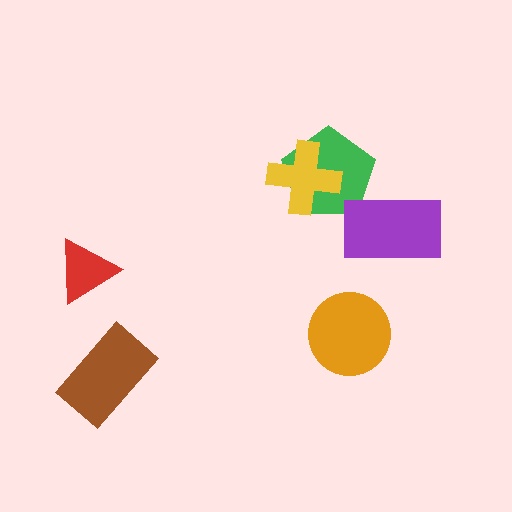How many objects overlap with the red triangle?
0 objects overlap with the red triangle.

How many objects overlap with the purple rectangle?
1 object overlaps with the purple rectangle.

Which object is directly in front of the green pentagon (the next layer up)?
The yellow cross is directly in front of the green pentagon.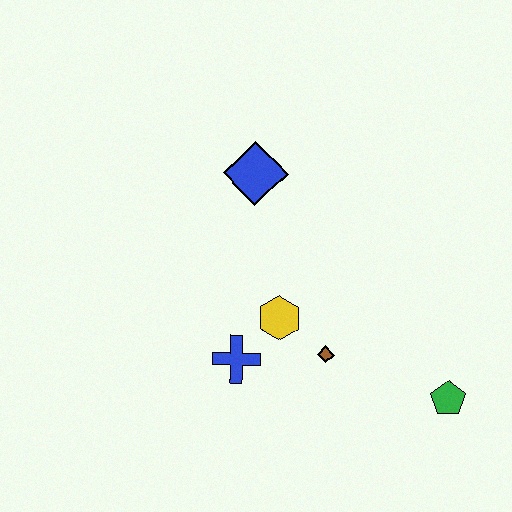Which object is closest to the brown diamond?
The yellow hexagon is closest to the brown diamond.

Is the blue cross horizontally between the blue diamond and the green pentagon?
No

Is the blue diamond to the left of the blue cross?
No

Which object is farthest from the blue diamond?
The green pentagon is farthest from the blue diamond.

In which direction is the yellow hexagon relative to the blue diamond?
The yellow hexagon is below the blue diamond.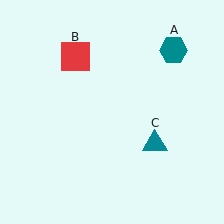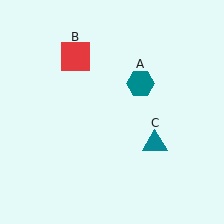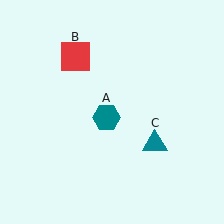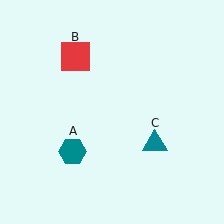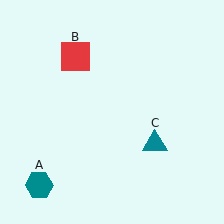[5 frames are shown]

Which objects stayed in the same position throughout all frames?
Red square (object B) and teal triangle (object C) remained stationary.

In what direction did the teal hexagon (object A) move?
The teal hexagon (object A) moved down and to the left.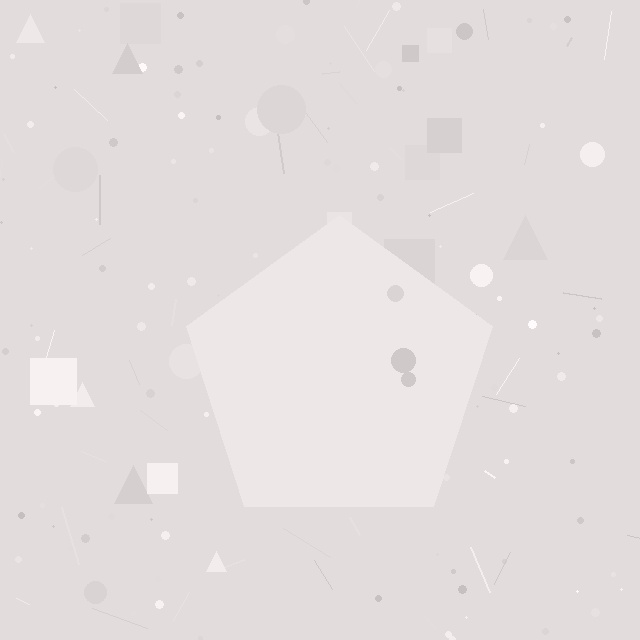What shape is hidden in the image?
A pentagon is hidden in the image.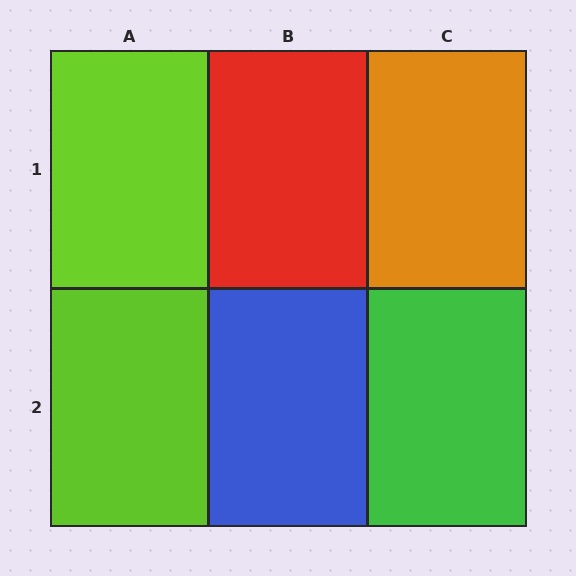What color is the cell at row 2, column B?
Blue.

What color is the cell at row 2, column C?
Green.